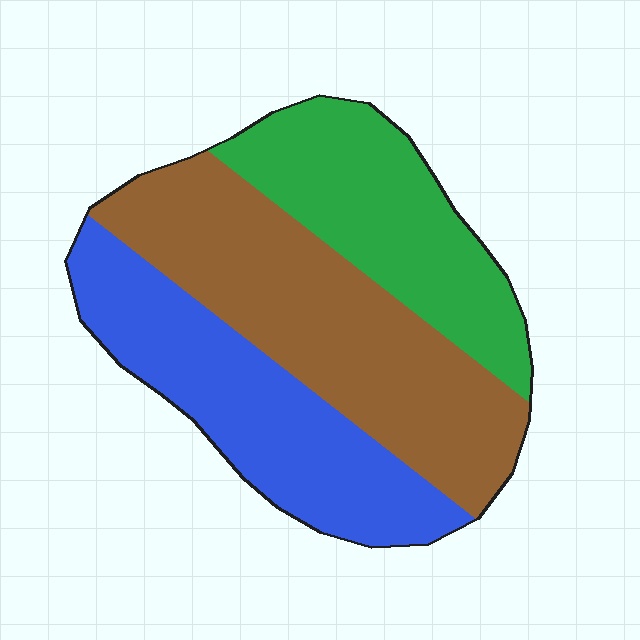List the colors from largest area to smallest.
From largest to smallest: brown, blue, green.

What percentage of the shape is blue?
Blue takes up about one third (1/3) of the shape.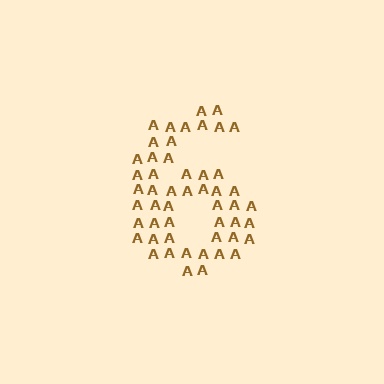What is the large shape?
The large shape is the digit 6.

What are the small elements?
The small elements are letter A's.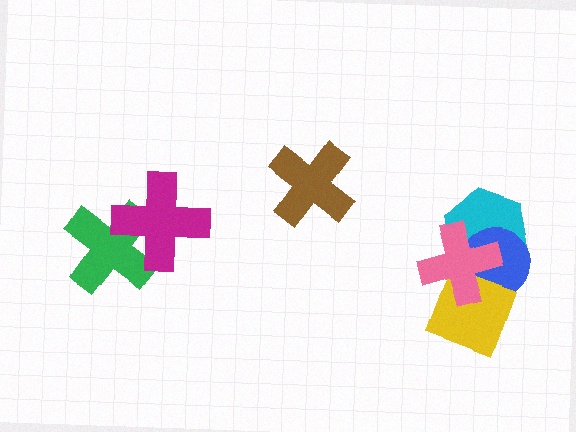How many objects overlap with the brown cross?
0 objects overlap with the brown cross.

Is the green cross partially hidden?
Yes, it is partially covered by another shape.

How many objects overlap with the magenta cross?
1 object overlaps with the magenta cross.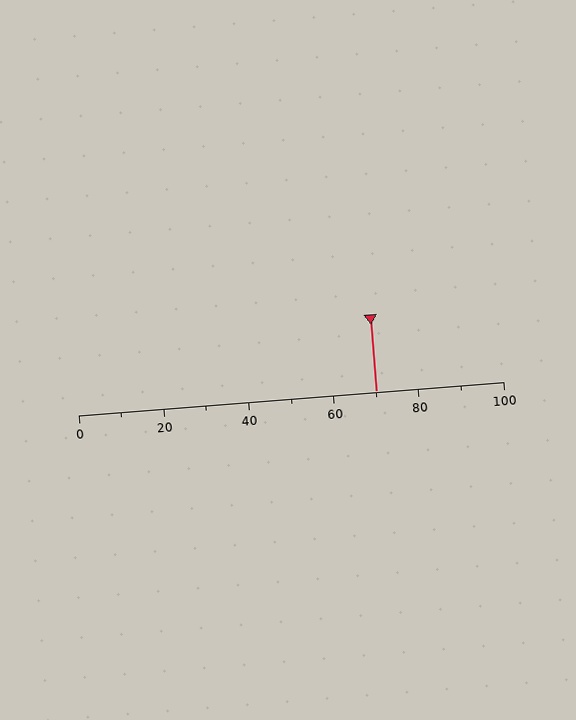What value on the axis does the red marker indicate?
The marker indicates approximately 70.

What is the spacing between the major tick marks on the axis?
The major ticks are spaced 20 apart.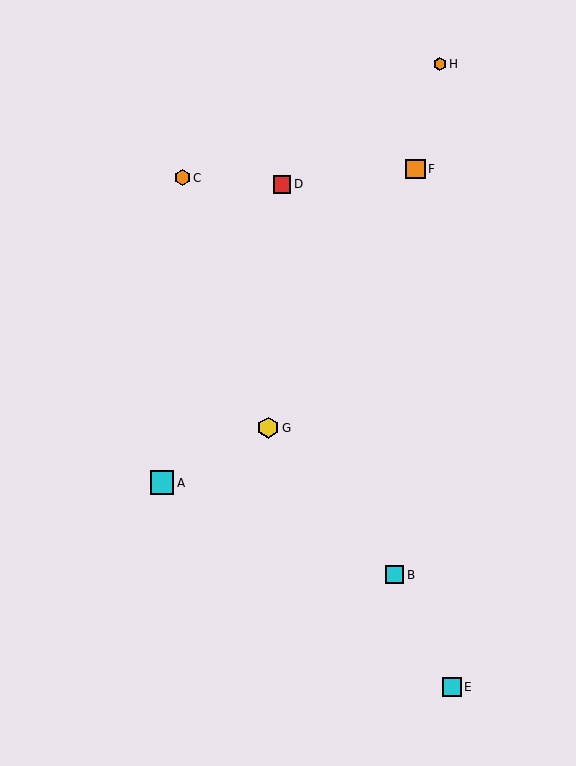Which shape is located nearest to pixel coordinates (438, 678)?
The cyan square (labeled E) at (452, 687) is nearest to that location.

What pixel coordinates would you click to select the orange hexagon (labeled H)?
Click at (440, 64) to select the orange hexagon H.